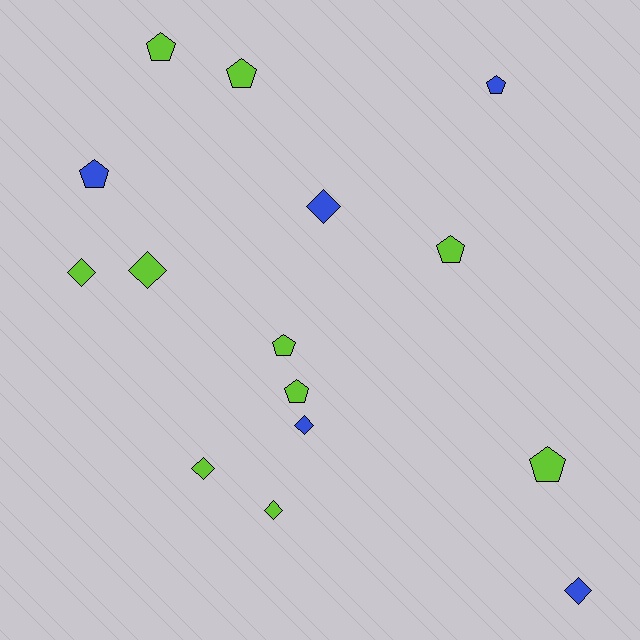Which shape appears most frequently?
Pentagon, with 8 objects.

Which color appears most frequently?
Lime, with 10 objects.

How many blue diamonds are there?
There are 3 blue diamonds.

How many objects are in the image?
There are 15 objects.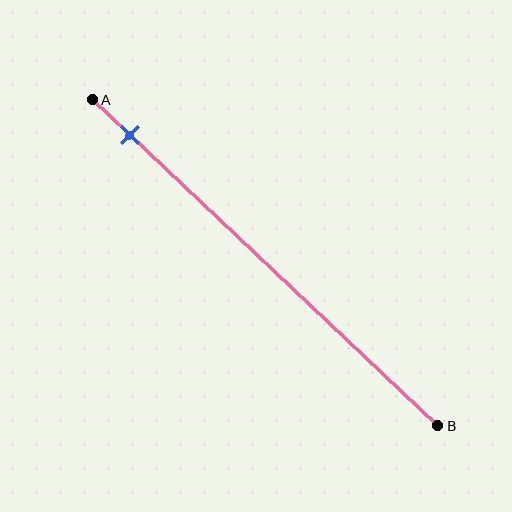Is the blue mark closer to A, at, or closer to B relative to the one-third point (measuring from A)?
The blue mark is closer to point A than the one-third point of segment AB.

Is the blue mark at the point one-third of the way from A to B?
No, the mark is at about 10% from A, not at the 33% one-third point.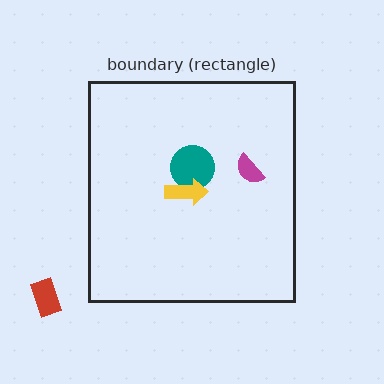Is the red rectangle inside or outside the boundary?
Outside.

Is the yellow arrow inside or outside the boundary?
Inside.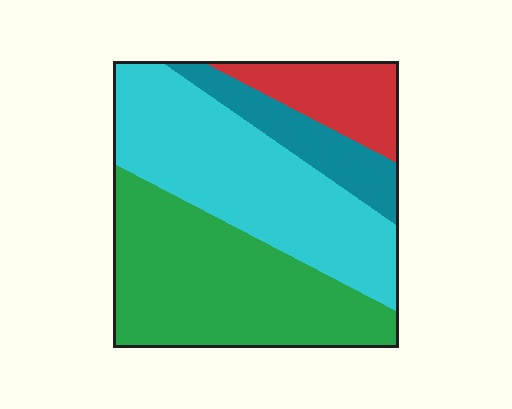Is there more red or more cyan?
Cyan.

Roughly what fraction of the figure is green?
Green covers 38% of the figure.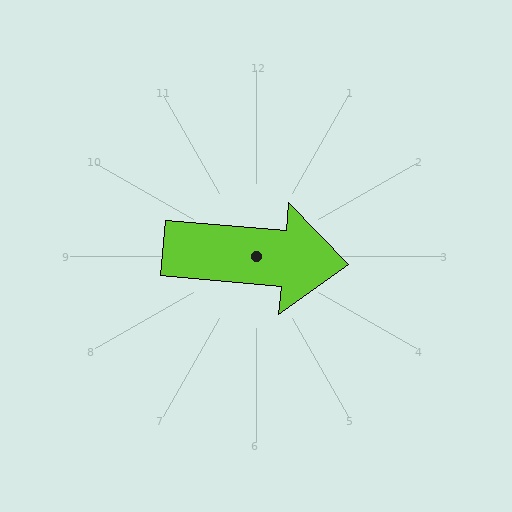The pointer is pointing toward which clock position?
Roughly 3 o'clock.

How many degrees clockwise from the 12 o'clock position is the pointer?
Approximately 95 degrees.